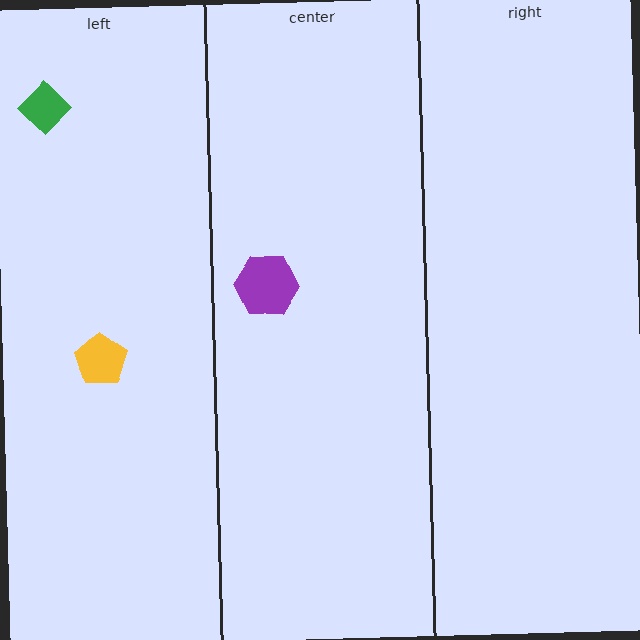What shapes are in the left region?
The green diamond, the yellow pentagon.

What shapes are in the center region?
The purple hexagon.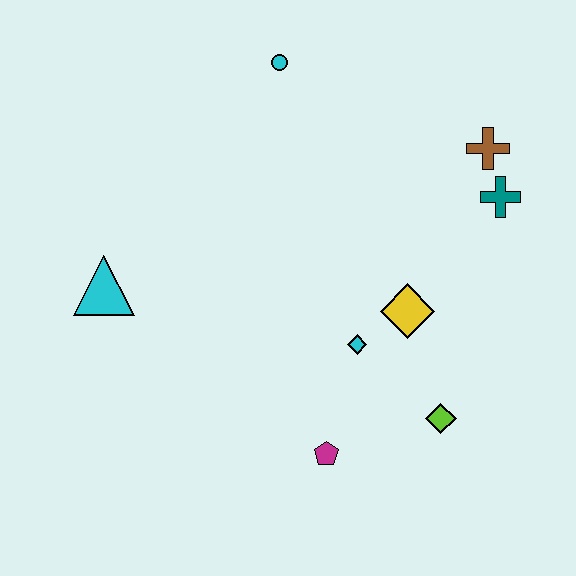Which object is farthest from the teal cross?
The cyan triangle is farthest from the teal cross.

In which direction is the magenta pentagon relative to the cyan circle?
The magenta pentagon is below the cyan circle.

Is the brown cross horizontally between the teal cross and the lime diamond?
Yes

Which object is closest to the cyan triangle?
The cyan diamond is closest to the cyan triangle.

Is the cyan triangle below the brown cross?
Yes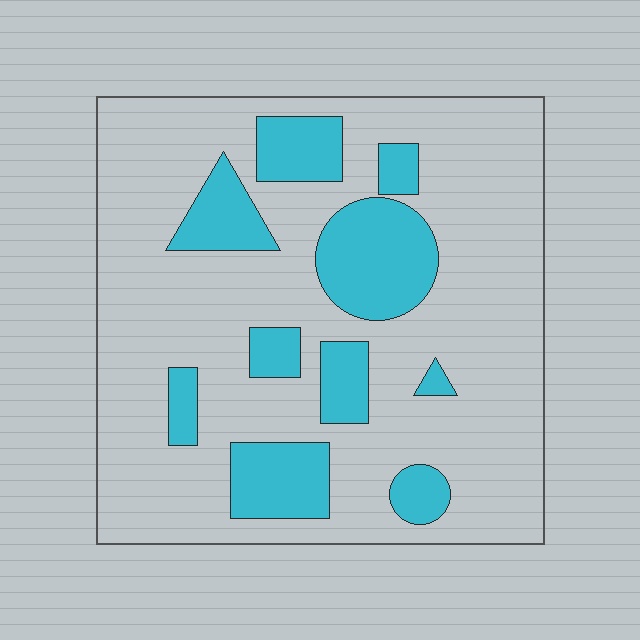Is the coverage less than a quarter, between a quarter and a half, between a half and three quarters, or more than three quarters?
Less than a quarter.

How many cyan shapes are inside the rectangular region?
10.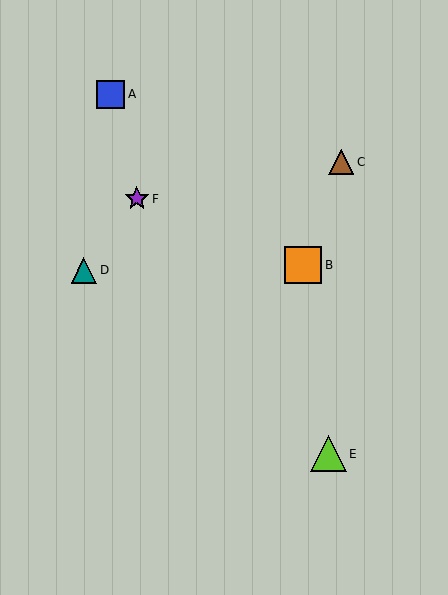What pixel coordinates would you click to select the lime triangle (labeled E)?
Click at (328, 454) to select the lime triangle E.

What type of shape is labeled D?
Shape D is a teal triangle.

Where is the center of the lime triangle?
The center of the lime triangle is at (328, 454).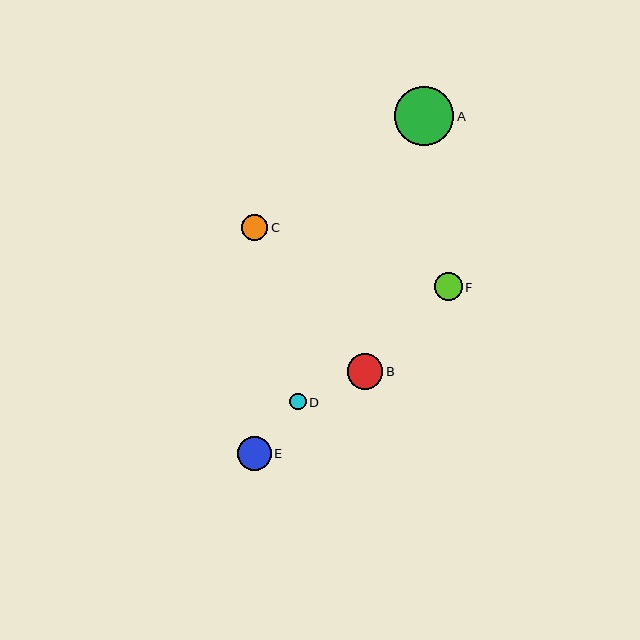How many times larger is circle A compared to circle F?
Circle A is approximately 2.1 times the size of circle F.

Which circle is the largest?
Circle A is the largest with a size of approximately 59 pixels.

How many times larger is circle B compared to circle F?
Circle B is approximately 1.2 times the size of circle F.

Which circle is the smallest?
Circle D is the smallest with a size of approximately 17 pixels.